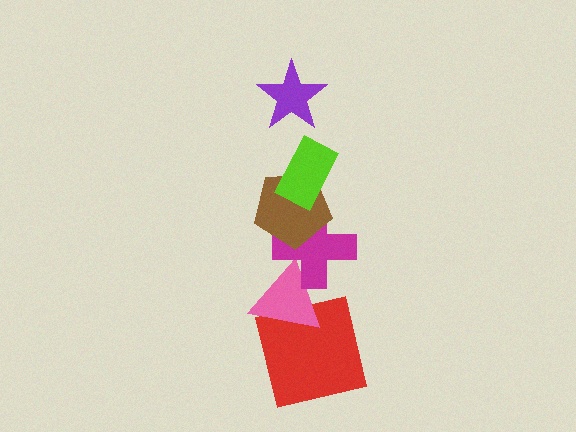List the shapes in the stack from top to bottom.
From top to bottom: the purple star, the lime rectangle, the brown pentagon, the magenta cross, the pink triangle, the red square.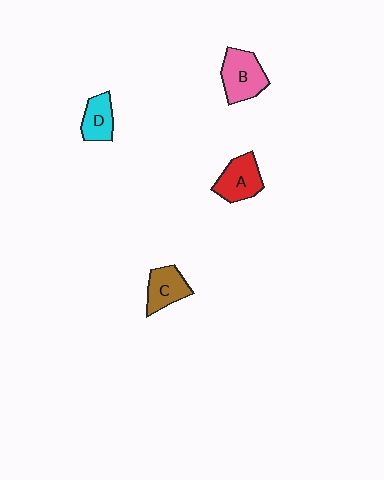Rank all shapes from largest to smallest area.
From largest to smallest: B (pink), A (red), C (brown), D (cyan).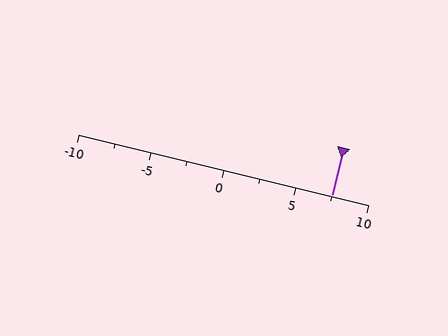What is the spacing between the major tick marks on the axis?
The major ticks are spaced 5 apart.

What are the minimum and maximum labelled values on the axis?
The axis runs from -10 to 10.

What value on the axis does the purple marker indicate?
The marker indicates approximately 7.5.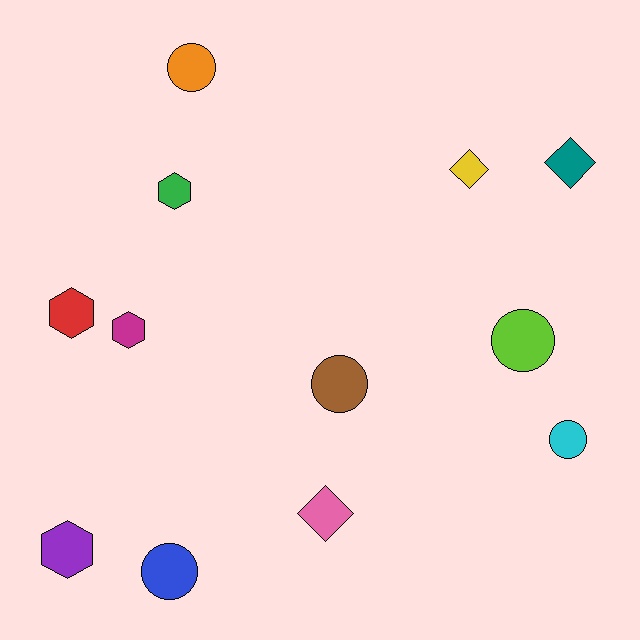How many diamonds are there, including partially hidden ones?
There are 3 diamonds.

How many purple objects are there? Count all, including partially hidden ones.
There is 1 purple object.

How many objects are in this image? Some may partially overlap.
There are 12 objects.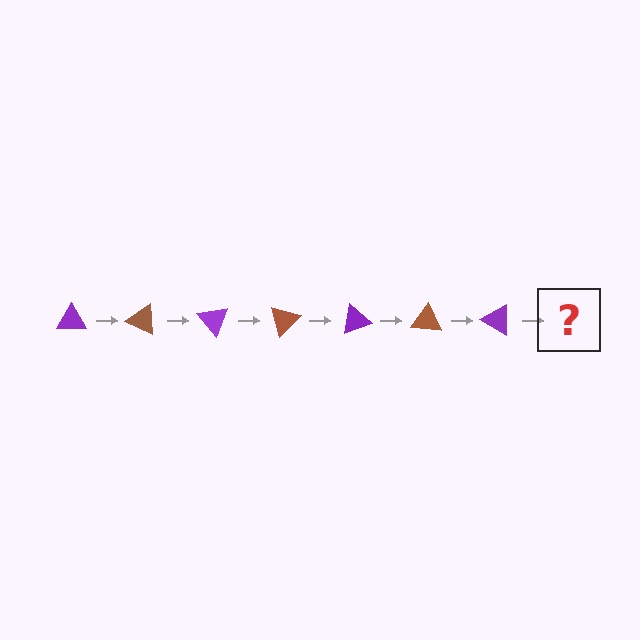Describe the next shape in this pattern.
It should be a brown triangle, rotated 175 degrees from the start.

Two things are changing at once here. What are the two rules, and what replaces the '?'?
The two rules are that it rotates 25 degrees each step and the color cycles through purple and brown. The '?' should be a brown triangle, rotated 175 degrees from the start.